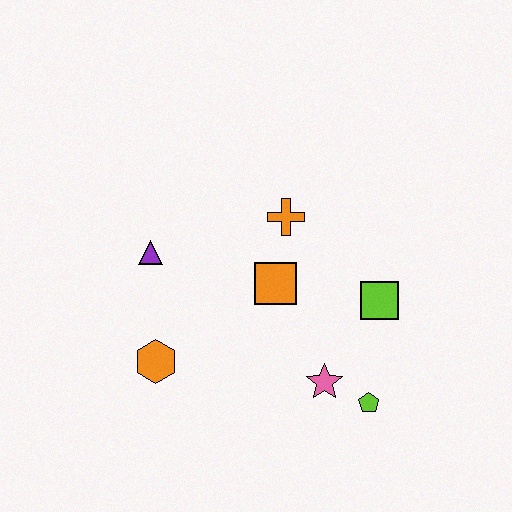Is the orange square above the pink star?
Yes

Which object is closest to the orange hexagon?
The purple triangle is closest to the orange hexagon.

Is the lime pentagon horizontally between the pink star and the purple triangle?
No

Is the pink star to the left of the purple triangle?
No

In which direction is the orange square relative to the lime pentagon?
The orange square is above the lime pentagon.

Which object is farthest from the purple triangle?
The lime pentagon is farthest from the purple triangle.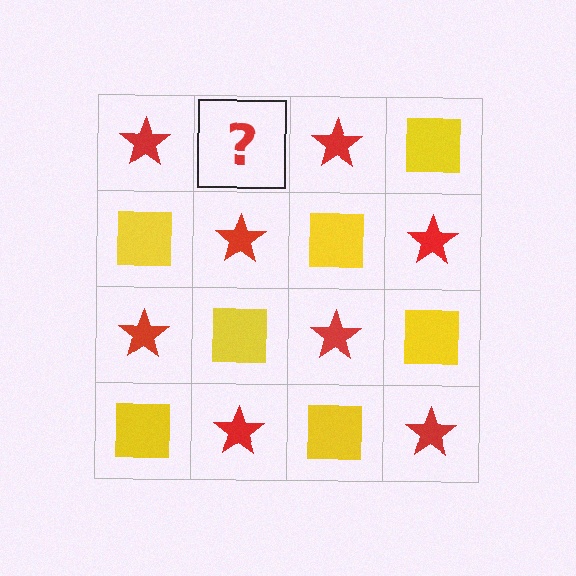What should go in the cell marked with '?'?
The missing cell should contain a yellow square.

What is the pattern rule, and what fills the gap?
The rule is that it alternates red star and yellow square in a checkerboard pattern. The gap should be filled with a yellow square.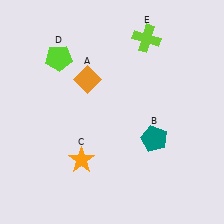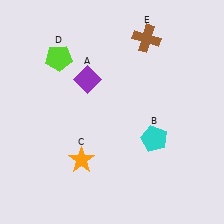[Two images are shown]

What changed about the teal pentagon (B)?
In Image 1, B is teal. In Image 2, it changed to cyan.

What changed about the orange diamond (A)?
In Image 1, A is orange. In Image 2, it changed to purple.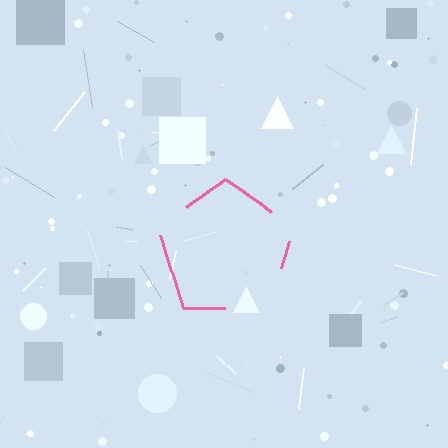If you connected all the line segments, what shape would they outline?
They would outline a pentagon.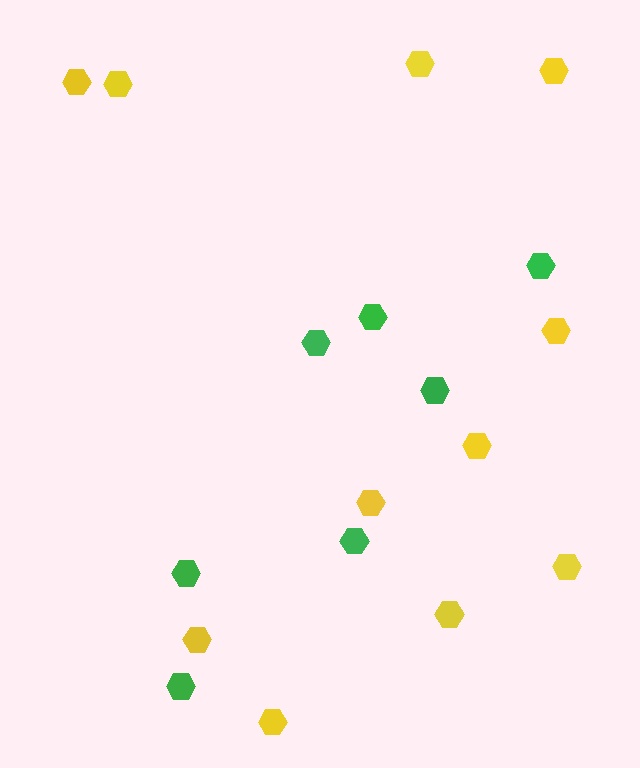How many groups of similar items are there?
There are 2 groups: one group of green hexagons (7) and one group of yellow hexagons (11).